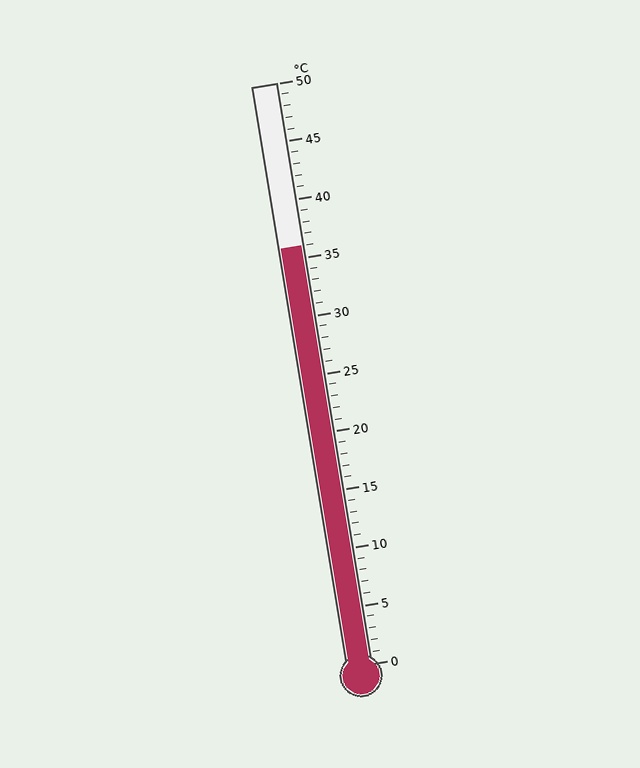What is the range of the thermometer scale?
The thermometer scale ranges from 0°C to 50°C.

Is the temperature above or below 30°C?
The temperature is above 30°C.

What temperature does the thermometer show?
The thermometer shows approximately 36°C.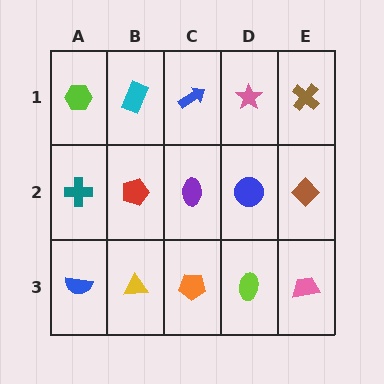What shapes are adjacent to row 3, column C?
A purple ellipse (row 2, column C), a yellow triangle (row 3, column B), a lime ellipse (row 3, column D).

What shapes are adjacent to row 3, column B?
A red pentagon (row 2, column B), a blue semicircle (row 3, column A), an orange pentagon (row 3, column C).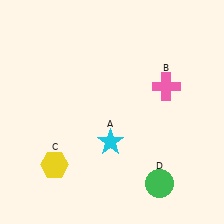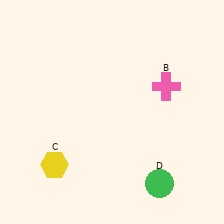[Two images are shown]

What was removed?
The cyan star (A) was removed in Image 2.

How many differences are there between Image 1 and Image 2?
There is 1 difference between the two images.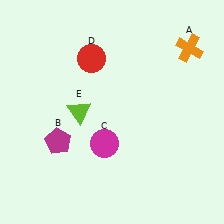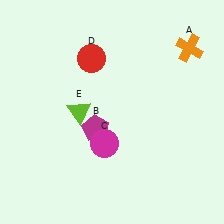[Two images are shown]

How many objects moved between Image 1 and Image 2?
1 object moved between the two images.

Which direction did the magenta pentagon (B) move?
The magenta pentagon (B) moved right.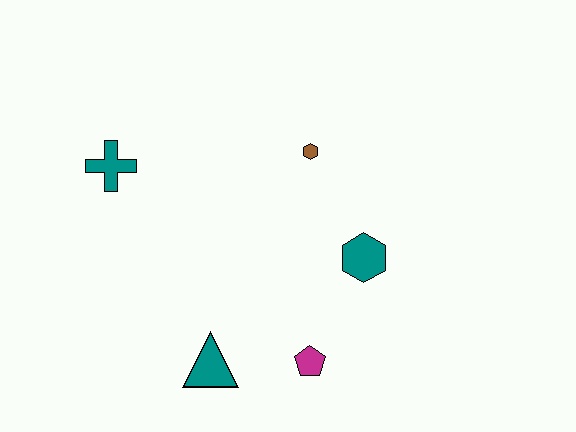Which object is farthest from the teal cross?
The magenta pentagon is farthest from the teal cross.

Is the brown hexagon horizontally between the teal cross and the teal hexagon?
Yes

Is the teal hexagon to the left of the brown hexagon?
No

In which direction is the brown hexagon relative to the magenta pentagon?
The brown hexagon is above the magenta pentagon.